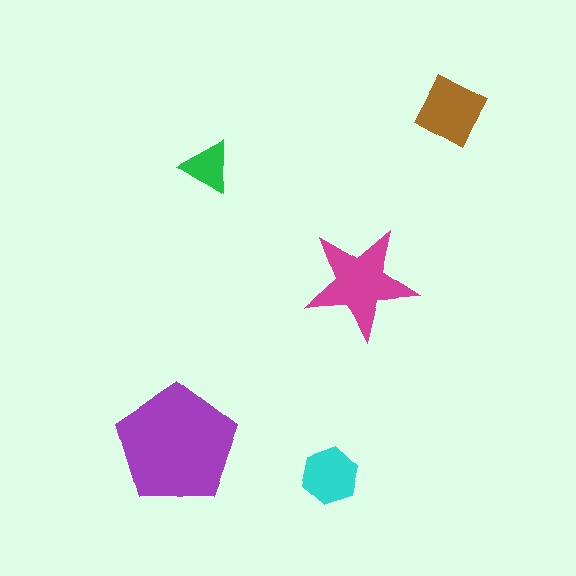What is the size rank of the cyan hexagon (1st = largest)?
4th.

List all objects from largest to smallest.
The purple pentagon, the magenta star, the brown diamond, the cyan hexagon, the green triangle.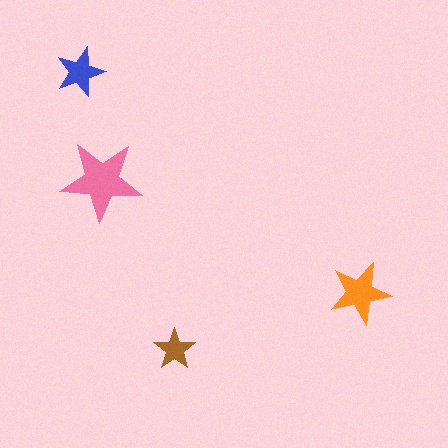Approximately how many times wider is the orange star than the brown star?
About 1.5 times wider.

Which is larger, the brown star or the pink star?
The pink one.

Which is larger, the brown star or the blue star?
The blue one.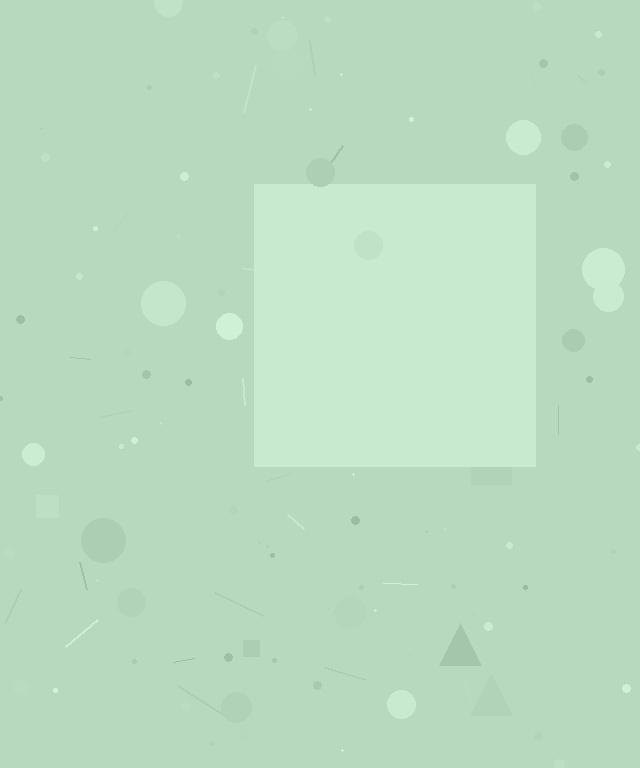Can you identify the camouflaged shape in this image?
The camouflaged shape is a square.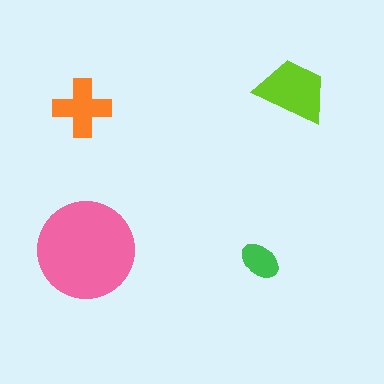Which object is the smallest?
The green ellipse.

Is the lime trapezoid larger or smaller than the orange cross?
Larger.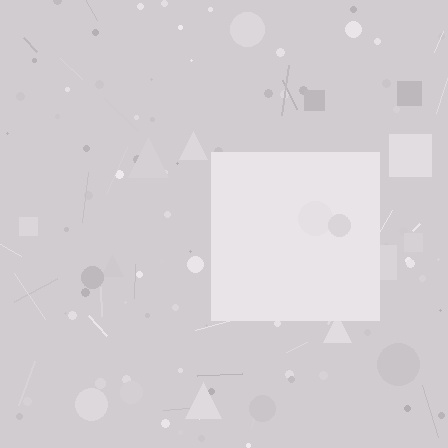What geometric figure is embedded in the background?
A square is embedded in the background.